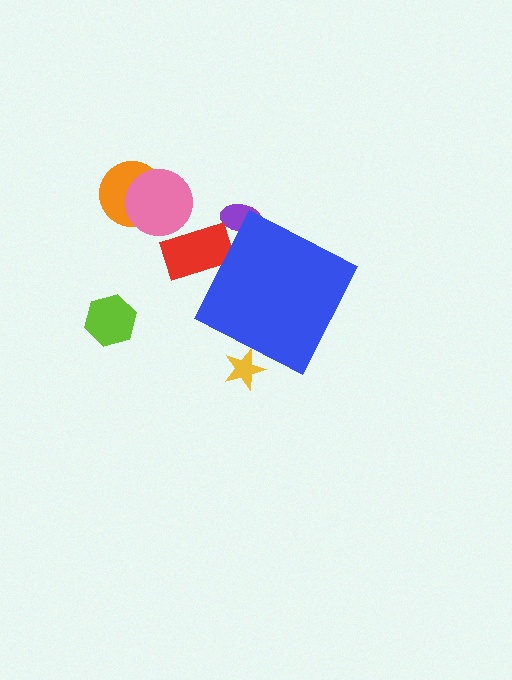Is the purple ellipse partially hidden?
Yes, the purple ellipse is partially hidden behind the blue diamond.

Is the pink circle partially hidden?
No, the pink circle is fully visible.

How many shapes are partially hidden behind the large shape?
3 shapes are partially hidden.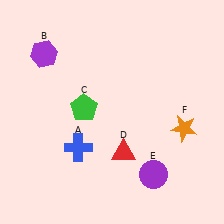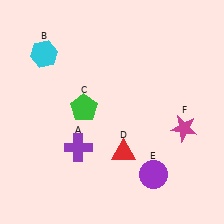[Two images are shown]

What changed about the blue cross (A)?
In Image 1, A is blue. In Image 2, it changed to purple.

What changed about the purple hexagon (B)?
In Image 1, B is purple. In Image 2, it changed to cyan.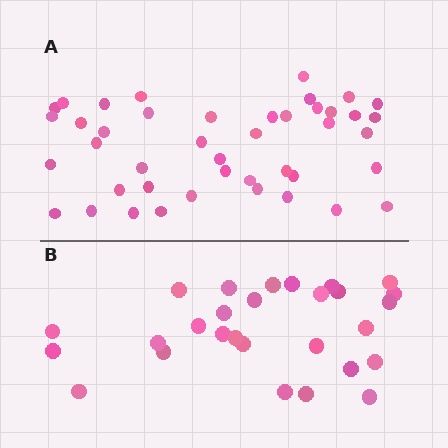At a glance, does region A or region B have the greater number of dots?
Region A (the top region) has more dots.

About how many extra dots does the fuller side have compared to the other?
Region A has approximately 15 more dots than region B.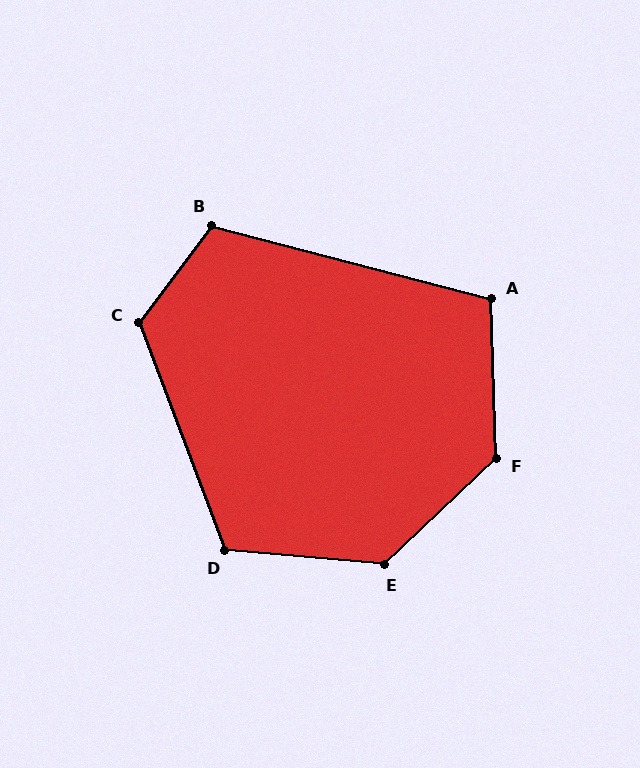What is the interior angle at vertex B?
Approximately 112 degrees (obtuse).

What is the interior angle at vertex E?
Approximately 131 degrees (obtuse).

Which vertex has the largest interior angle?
F, at approximately 132 degrees.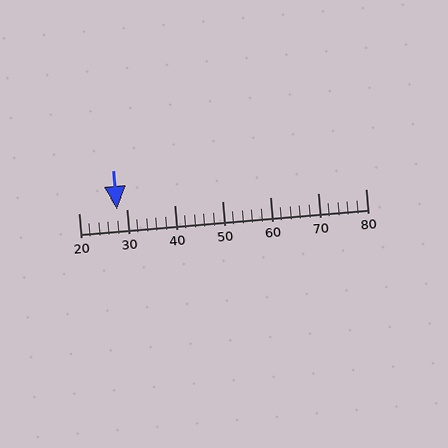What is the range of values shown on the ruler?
The ruler shows values from 20 to 80.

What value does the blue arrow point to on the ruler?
The blue arrow points to approximately 28.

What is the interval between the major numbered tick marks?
The major tick marks are spaced 10 units apart.